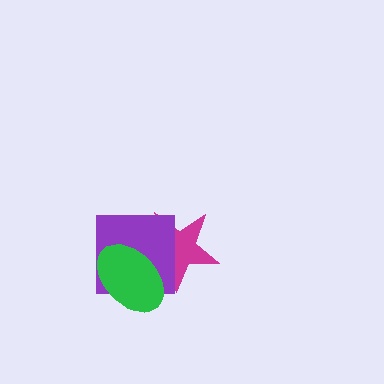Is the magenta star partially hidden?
Yes, it is partially covered by another shape.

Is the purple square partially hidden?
Yes, it is partially covered by another shape.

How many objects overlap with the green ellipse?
2 objects overlap with the green ellipse.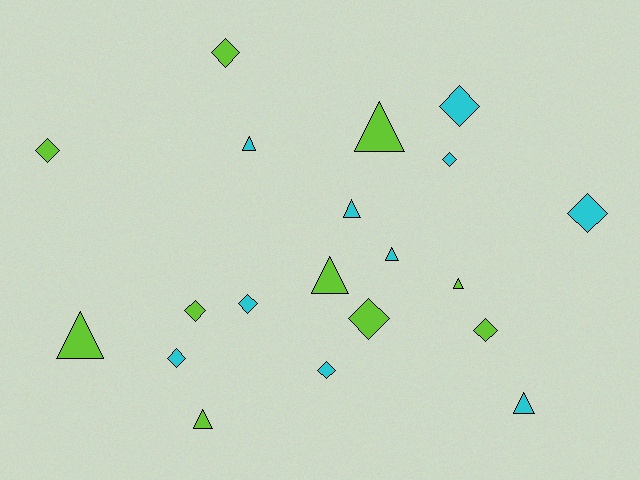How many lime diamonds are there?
There are 5 lime diamonds.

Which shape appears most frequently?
Diamond, with 11 objects.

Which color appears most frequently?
Cyan, with 10 objects.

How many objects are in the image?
There are 20 objects.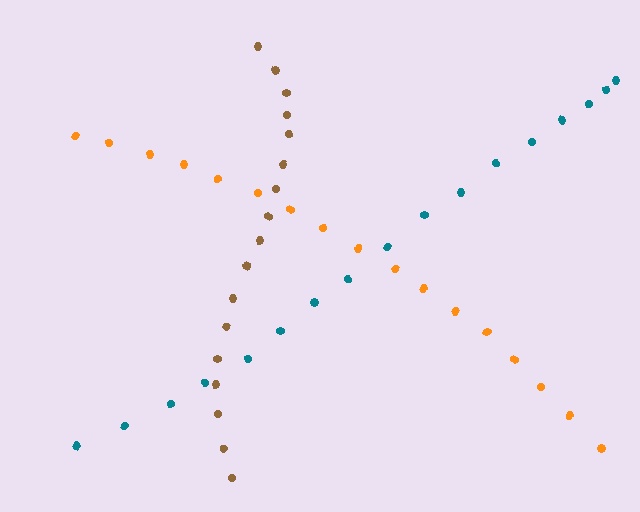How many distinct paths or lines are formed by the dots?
There are 3 distinct paths.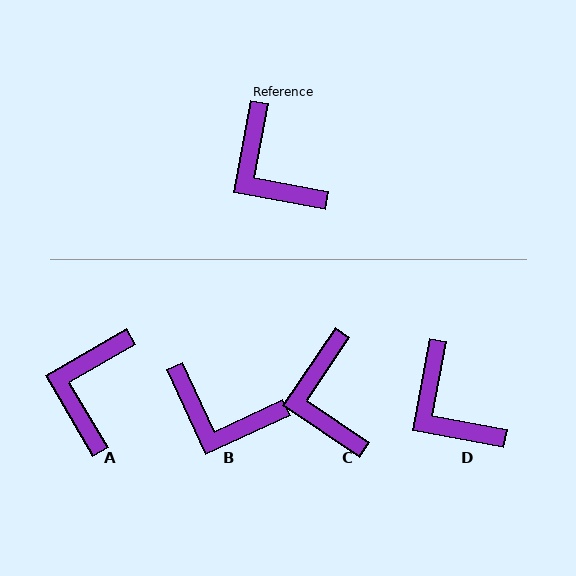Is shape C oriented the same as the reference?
No, it is off by about 24 degrees.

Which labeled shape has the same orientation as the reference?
D.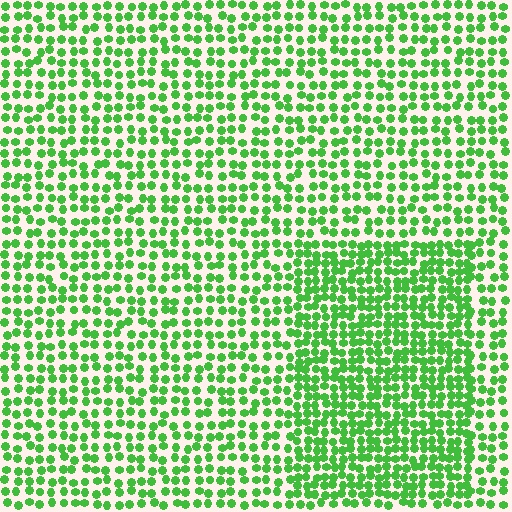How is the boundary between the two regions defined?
The boundary is defined by a change in element density (approximately 1.6x ratio). All elements are the same color, size, and shape.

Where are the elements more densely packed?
The elements are more densely packed inside the rectangle boundary.